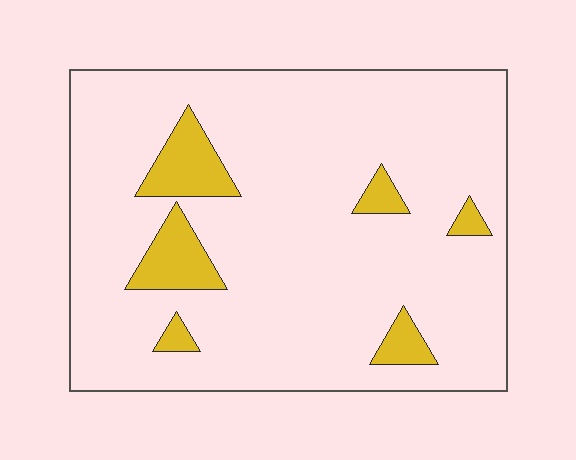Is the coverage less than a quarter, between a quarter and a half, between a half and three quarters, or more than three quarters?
Less than a quarter.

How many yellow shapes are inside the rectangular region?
6.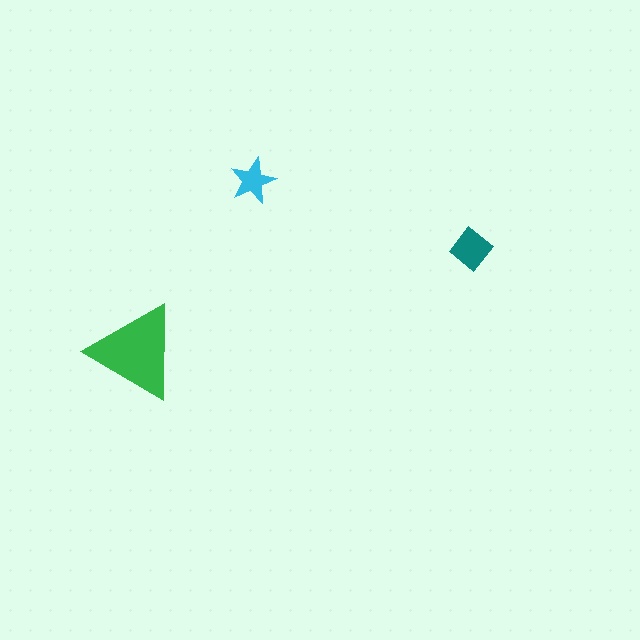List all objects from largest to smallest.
The green triangle, the teal diamond, the cyan star.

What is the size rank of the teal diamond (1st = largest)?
2nd.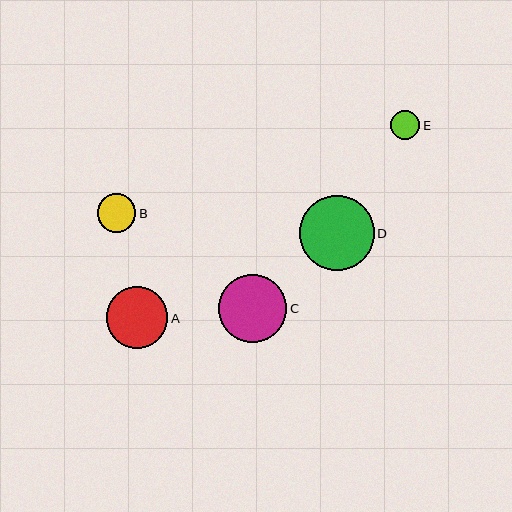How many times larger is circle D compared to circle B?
Circle D is approximately 1.9 times the size of circle B.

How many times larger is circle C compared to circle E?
Circle C is approximately 2.4 times the size of circle E.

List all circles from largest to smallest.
From largest to smallest: D, C, A, B, E.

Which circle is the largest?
Circle D is the largest with a size of approximately 75 pixels.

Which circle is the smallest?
Circle E is the smallest with a size of approximately 29 pixels.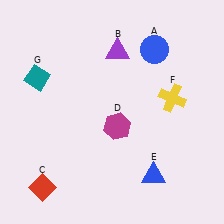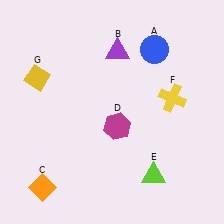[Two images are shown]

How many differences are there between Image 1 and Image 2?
There are 3 differences between the two images.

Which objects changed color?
C changed from red to orange. E changed from blue to lime. G changed from teal to yellow.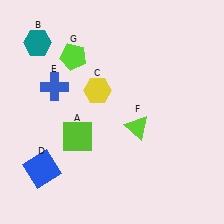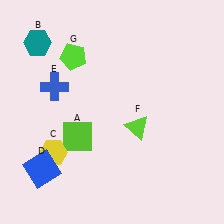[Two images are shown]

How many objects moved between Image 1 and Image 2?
1 object moved between the two images.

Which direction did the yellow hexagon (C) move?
The yellow hexagon (C) moved down.